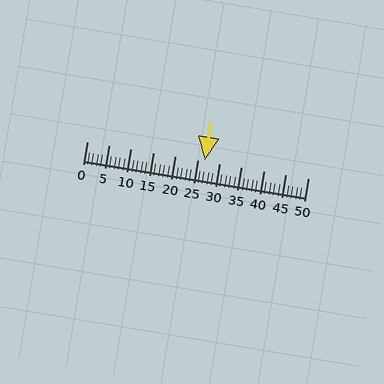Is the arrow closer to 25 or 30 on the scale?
The arrow is closer to 25.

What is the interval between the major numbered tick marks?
The major tick marks are spaced 5 units apart.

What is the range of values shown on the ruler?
The ruler shows values from 0 to 50.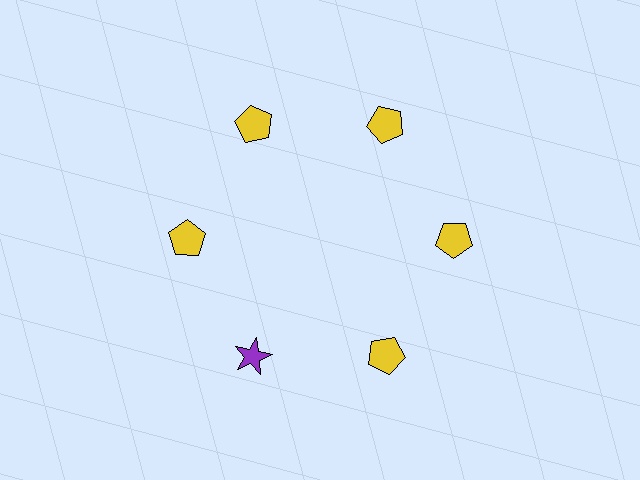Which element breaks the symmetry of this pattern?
The purple star at roughly the 7 o'clock position breaks the symmetry. All other shapes are yellow pentagons.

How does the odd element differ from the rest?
It differs in both color (purple instead of yellow) and shape (star instead of pentagon).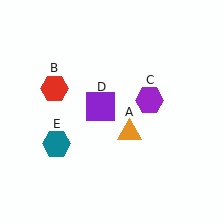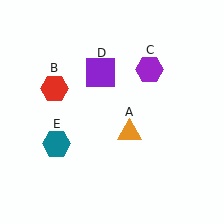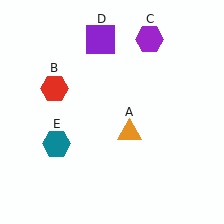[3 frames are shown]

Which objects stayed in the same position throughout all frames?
Orange triangle (object A) and red hexagon (object B) and teal hexagon (object E) remained stationary.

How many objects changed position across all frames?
2 objects changed position: purple hexagon (object C), purple square (object D).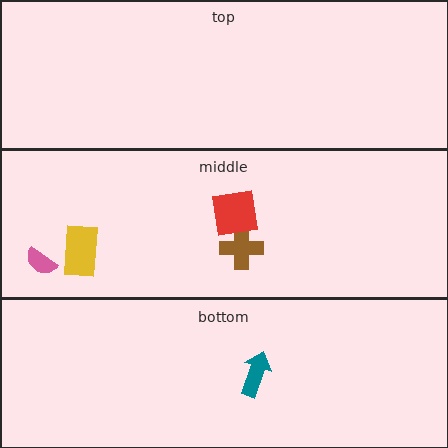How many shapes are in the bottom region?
1.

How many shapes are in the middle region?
4.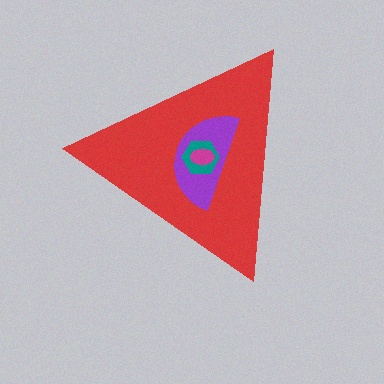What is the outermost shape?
The red triangle.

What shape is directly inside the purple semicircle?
The teal hexagon.